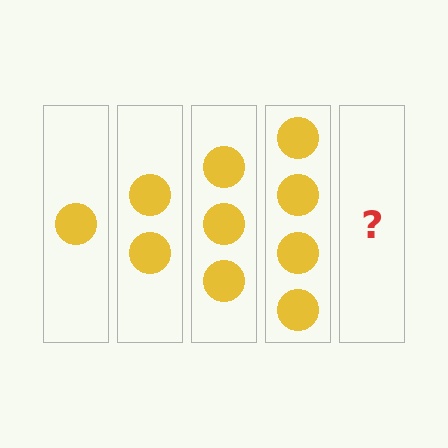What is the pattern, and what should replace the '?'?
The pattern is that each step adds one more circle. The '?' should be 5 circles.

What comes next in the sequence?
The next element should be 5 circles.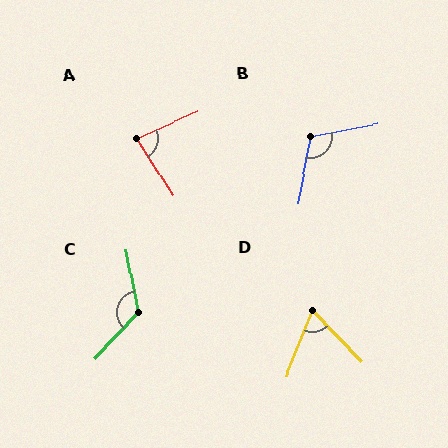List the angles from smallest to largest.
D (66°), A (81°), B (112°), C (126°).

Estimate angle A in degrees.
Approximately 81 degrees.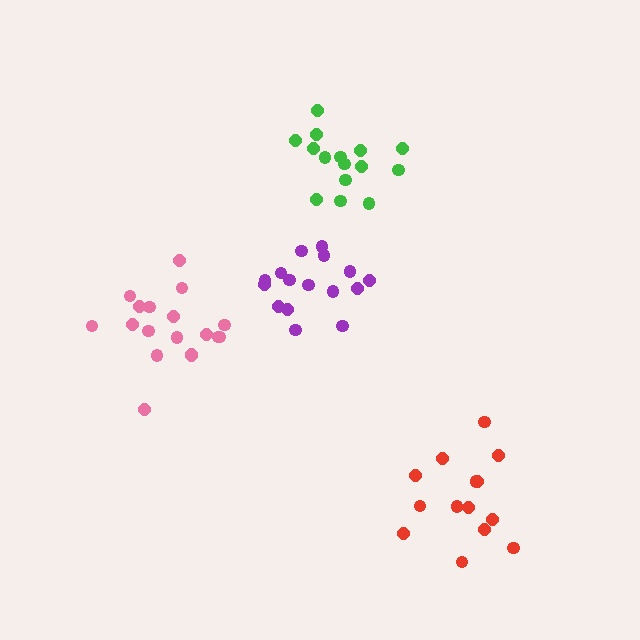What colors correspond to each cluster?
The clusters are colored: pink, purple, red, green.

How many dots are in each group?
Group 1: 18 dots, Group 2: 16 dots, Group 3: 14 dots, Group 4: 15 dots (63 total).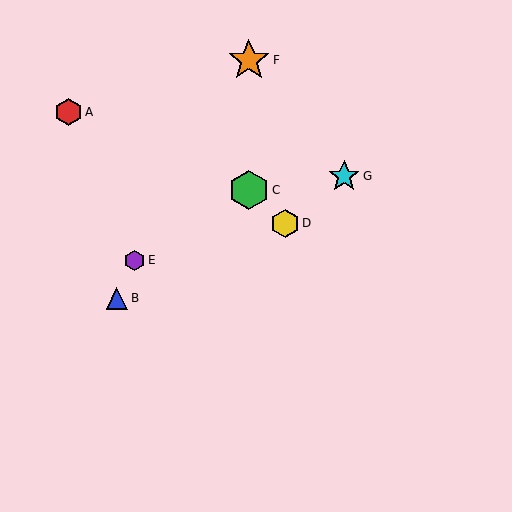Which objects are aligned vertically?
Objects C, F are aligned vertically.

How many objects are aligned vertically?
2 objects (C, F) are aligned vertically.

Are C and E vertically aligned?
No, C is at x≈249 and E is at x≈134.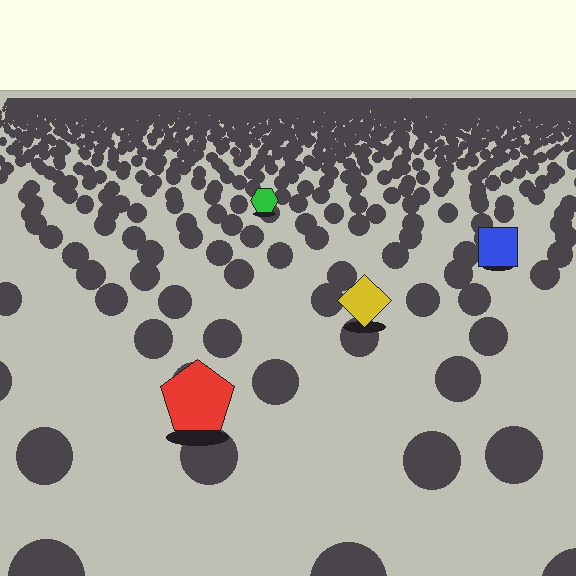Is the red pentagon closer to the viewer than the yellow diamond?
Yes. The red pentagon is closer — you can tell from the texture gradient: the ground texture is coarser near it.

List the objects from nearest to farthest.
From nearest to farthest: the red pentagon, the yellow diamond, the blue square, the green hexagon.